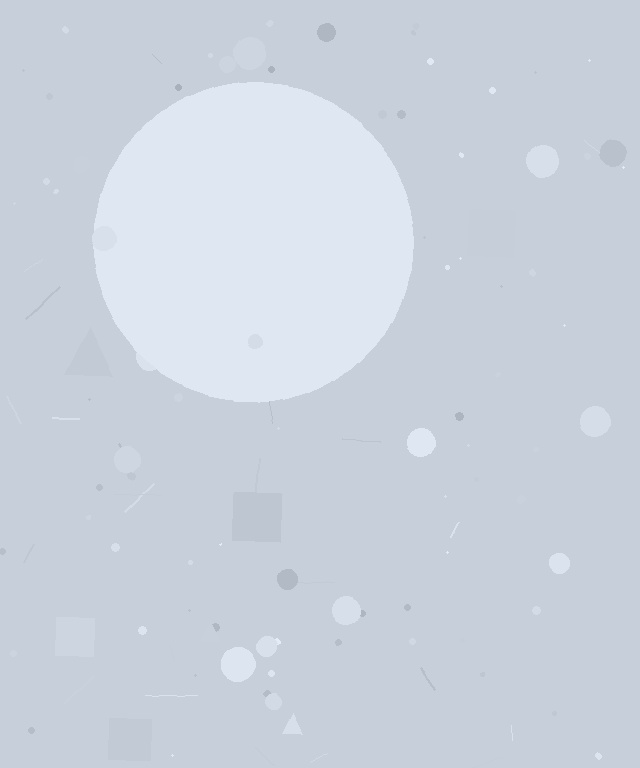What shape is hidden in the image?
A circle is hidden in the image.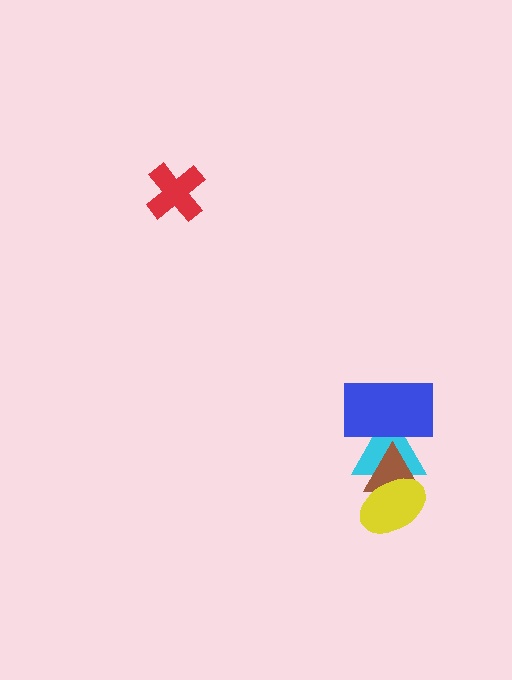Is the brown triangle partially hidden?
Yes, it is partially covered by another shape.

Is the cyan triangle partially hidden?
Yes, it is partially covered by another shape.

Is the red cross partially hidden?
No, no other shape covers it.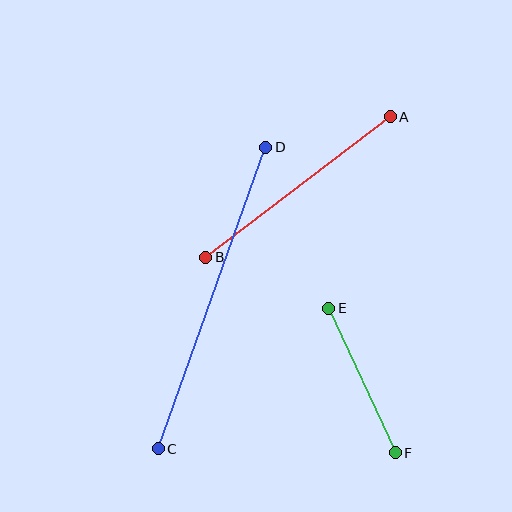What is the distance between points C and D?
The distance is approximately 320 pixels.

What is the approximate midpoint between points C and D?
The midpoint is at approximately (212, 298) pixels.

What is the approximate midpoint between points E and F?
The midpoint is at approximately (362, 381) pixels.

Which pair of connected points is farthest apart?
Points C and D are farthest apart.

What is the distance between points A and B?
The distance is approximately 232 pixels.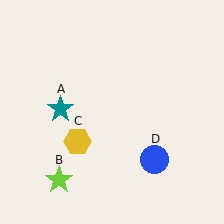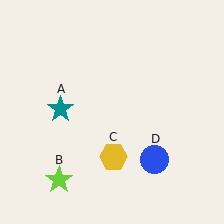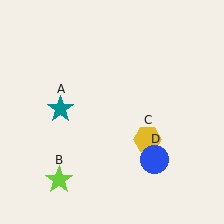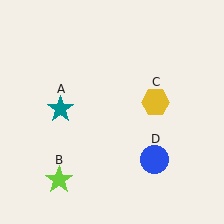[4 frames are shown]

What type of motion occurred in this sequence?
The yellow hexagon (object C) rotated counterclockwise around the center of the scene.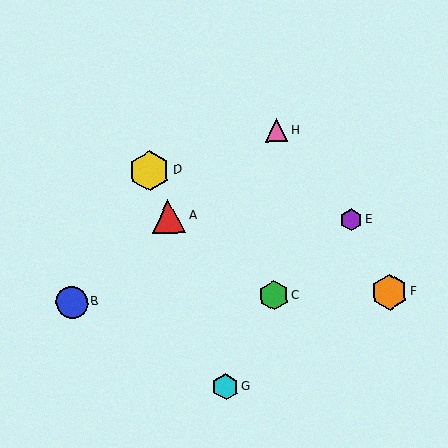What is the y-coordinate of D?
Object D is at y≈171.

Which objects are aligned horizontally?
Objects B, C, F are aligned horizontally.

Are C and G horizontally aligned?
No, C is at y≈296 and G is at y≈387.